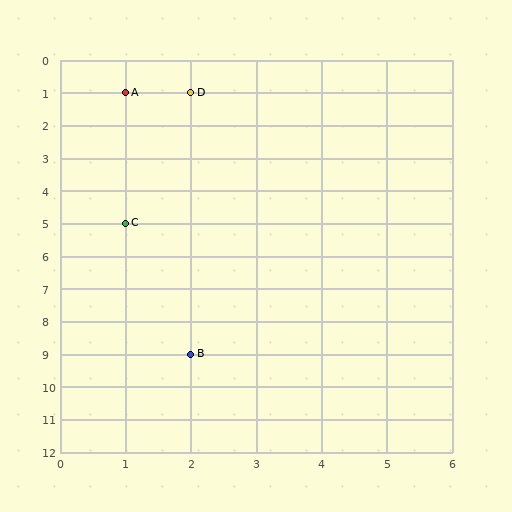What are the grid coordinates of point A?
Point A is at grid coordinates (1, 1).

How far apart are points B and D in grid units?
Points B and D are 8 rows apart.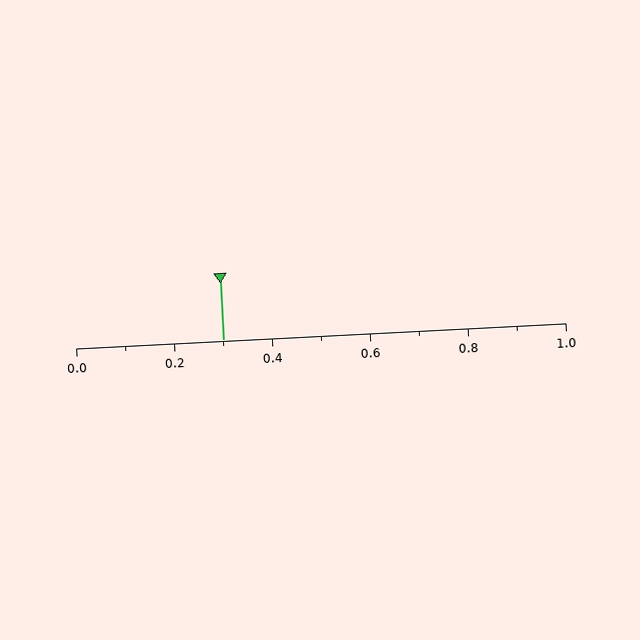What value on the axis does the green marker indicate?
The marker indicates approximately 0.3.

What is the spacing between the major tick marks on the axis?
The major ticks are spaced 0.2 apart.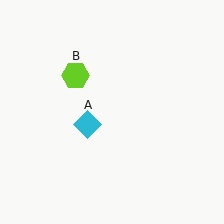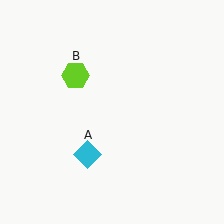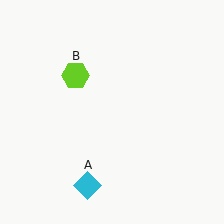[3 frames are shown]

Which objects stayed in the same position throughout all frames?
Lime hexagon (object B) remained stationary.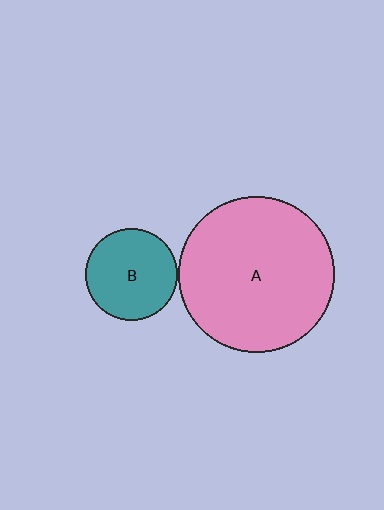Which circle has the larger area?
Circle A (pink).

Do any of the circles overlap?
No, none of the circles overlap.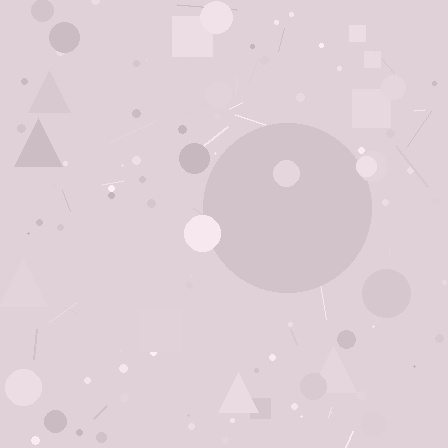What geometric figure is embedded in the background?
A circle is embedded in the background.